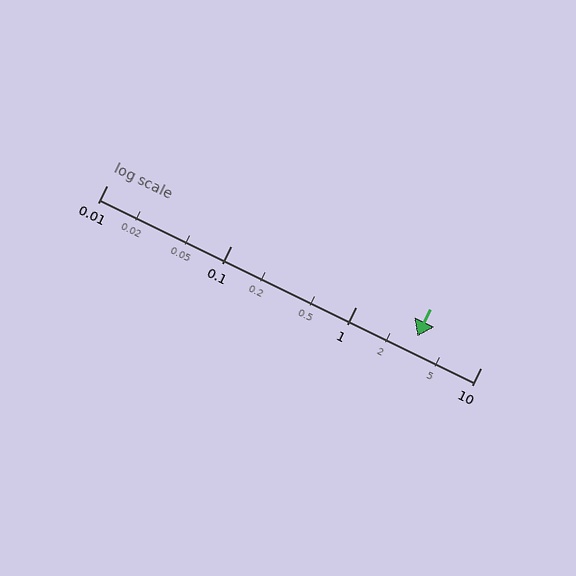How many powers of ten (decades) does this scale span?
The scale spans 3 decades, from 0.01 to 10.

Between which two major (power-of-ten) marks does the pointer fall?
The pointer is between 1 and 10.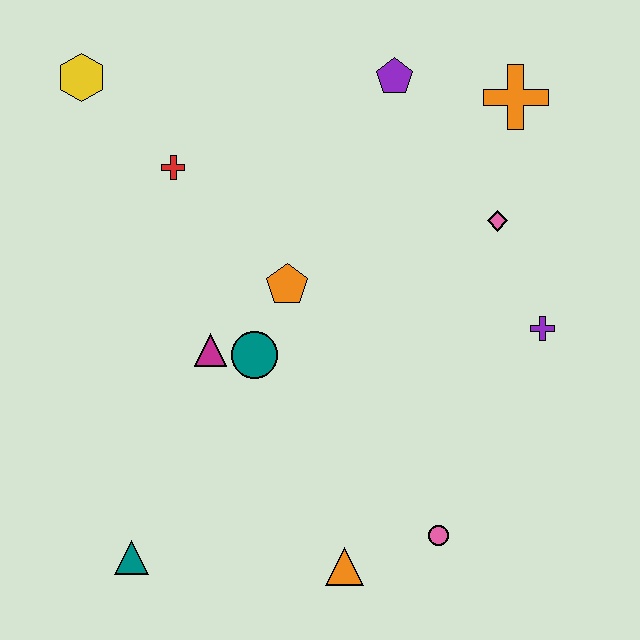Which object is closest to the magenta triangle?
The teal circle is closest to the magenta triangle.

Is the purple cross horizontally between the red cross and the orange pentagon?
No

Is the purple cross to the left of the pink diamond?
No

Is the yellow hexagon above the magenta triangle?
Yes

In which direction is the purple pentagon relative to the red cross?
The purple pentagon is to the right of the red cross.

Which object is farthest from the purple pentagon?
The teal triangle is farthest from the purple pentagon.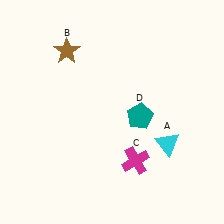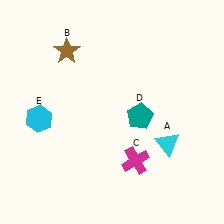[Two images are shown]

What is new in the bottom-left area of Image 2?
A cyan hexagon (E) was added in the bottom-left area of Image 2.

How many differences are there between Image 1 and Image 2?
There is 1 difference between the two images.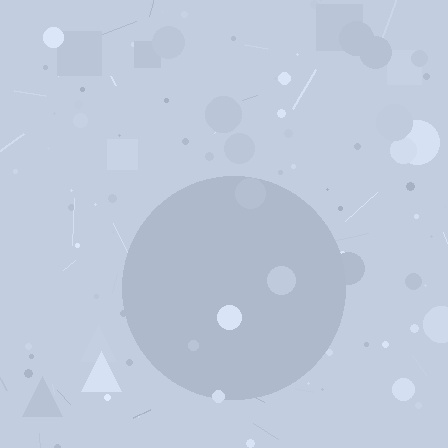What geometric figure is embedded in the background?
A circle is embedded in the background.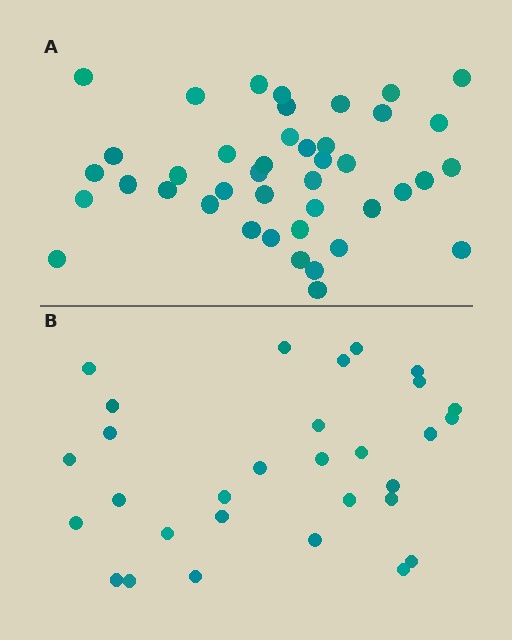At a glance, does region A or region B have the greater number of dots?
Region A (the top region) has more dots.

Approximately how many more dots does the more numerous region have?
Region A has roughly 12 or so more dots than region B.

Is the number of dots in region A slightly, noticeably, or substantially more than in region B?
Region A has noticeably more, but not dramatically so. The ratio is roughly 1.4 to 1.